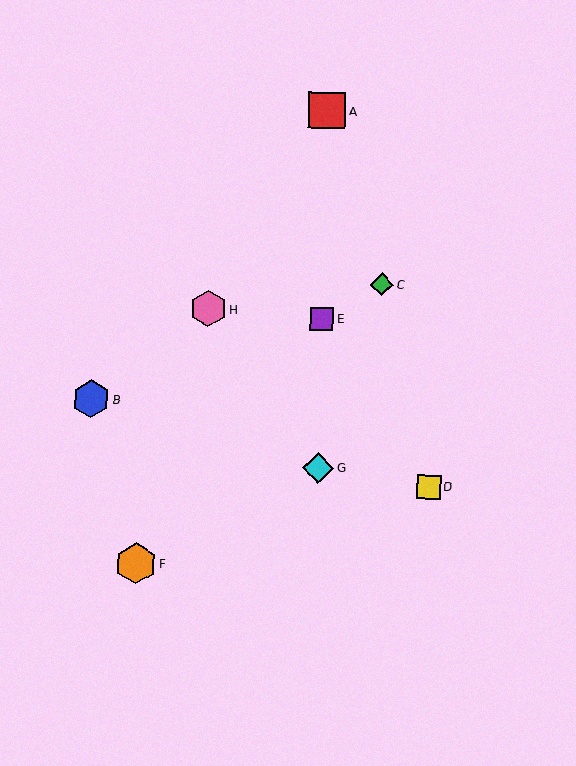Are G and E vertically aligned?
Yes, both are at x≈318.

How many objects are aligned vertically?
3 objects (A, E, G) are aligned vertically.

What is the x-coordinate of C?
Object C is at x≈382.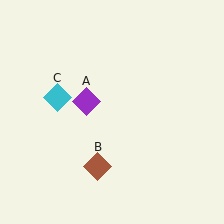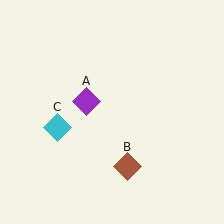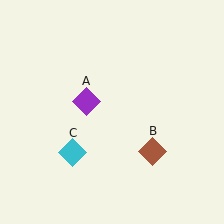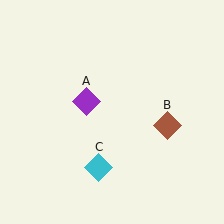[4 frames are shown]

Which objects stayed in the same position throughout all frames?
Purple diamond (object A) remained stationary.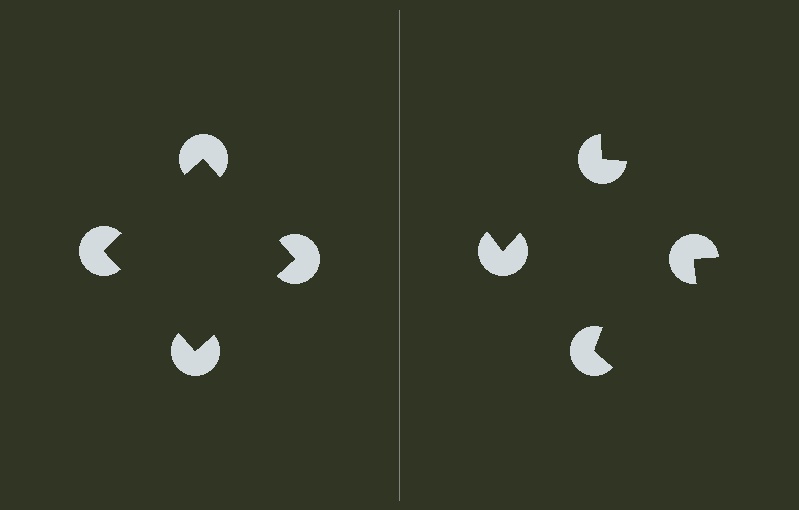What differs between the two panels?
The pac-man discs are positioned identically on both sides; only the wedge orientations differ. On the left they align to a square; on the right they are misaligned.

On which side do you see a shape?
An illusory square appears on the left side. On the right side the wedge cuts are rotated, so no coherent shape forms.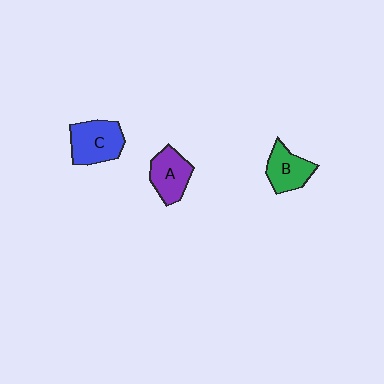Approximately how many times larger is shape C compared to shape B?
Approximately 1.3 times.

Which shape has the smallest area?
Shape B (green).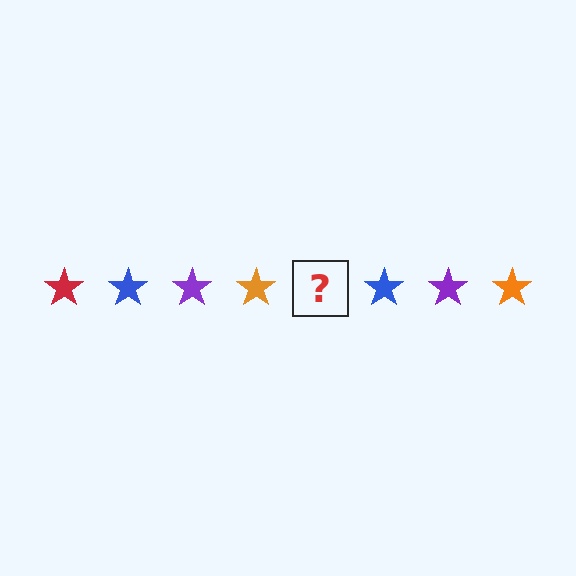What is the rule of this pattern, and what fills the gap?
The rule is that the pattern cycles through red, blue, purple, orange stars. The gap should be filled with a red star.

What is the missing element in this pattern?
The missing element is a red star.